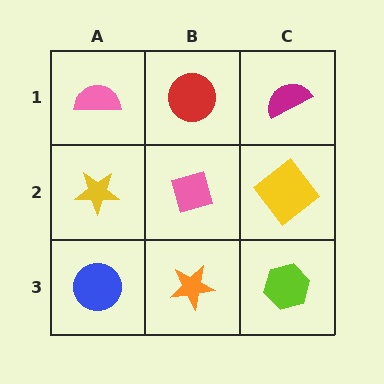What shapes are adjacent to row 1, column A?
A yellow star (row 2, column A), a red circle (row 1, column B).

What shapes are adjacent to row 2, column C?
A magenta semicircle (row 1, column C), a lime hexagon (row 3, column C), a pink diamond (row 2, column B).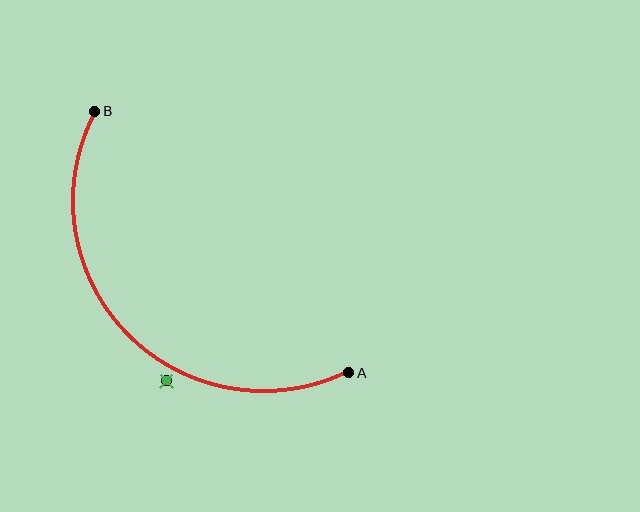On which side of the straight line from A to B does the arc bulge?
The arc bulges below and to the left of the straight line connecting A and B.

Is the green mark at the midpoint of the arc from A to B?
No — the green mark does not lie on the arc at all. It sits slightly outside the curve.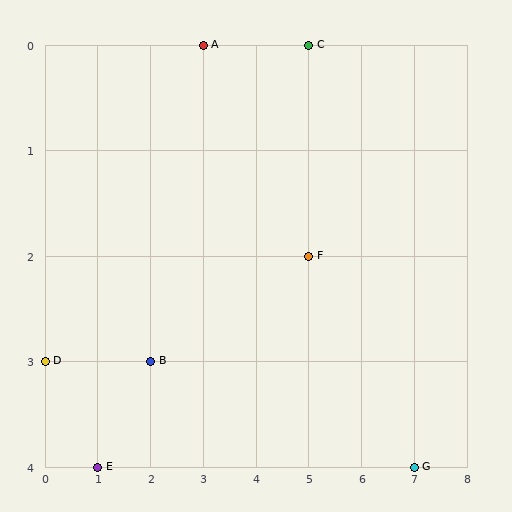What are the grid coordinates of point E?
Point E is at grid coordinates (1, 4).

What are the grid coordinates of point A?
Point A is at grid coordinates (3, 0).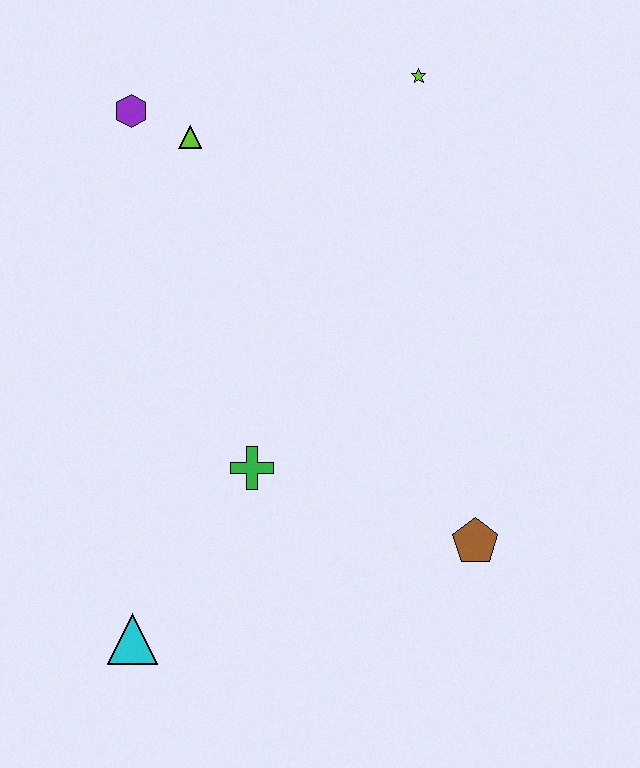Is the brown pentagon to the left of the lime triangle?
No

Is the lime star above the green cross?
Yes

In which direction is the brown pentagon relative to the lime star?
The brown pentagon is below the lime star.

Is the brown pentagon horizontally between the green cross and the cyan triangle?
No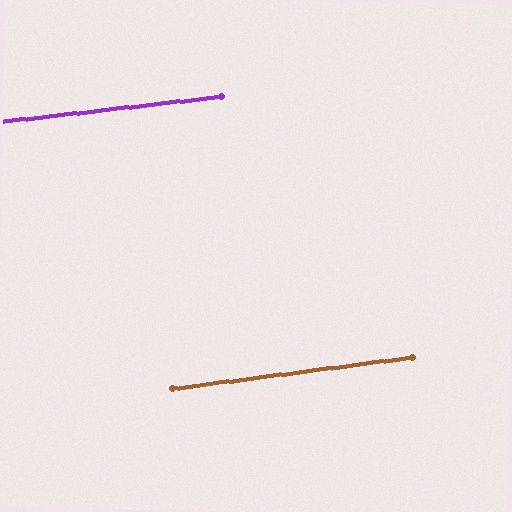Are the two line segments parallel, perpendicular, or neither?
Parallel — their directions differ by only 0.8°.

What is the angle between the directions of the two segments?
Approximately 1 degree.